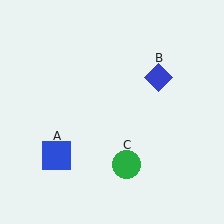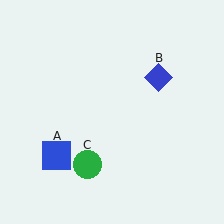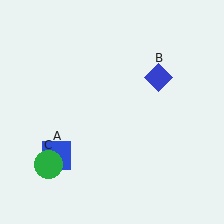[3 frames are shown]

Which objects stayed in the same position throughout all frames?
Blue square (object A) and blue diamond (object B) remained stationary.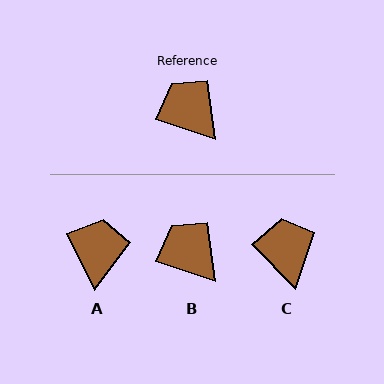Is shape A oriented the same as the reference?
No, it is off by about 45 degrees.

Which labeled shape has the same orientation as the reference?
B.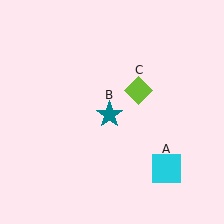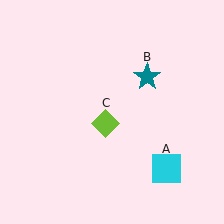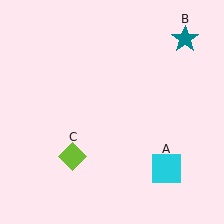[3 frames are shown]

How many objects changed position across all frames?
2 objects changed position: teal star (object B), lime diamond (object C).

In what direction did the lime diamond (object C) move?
The lime diamond (object C) moved down and to the left.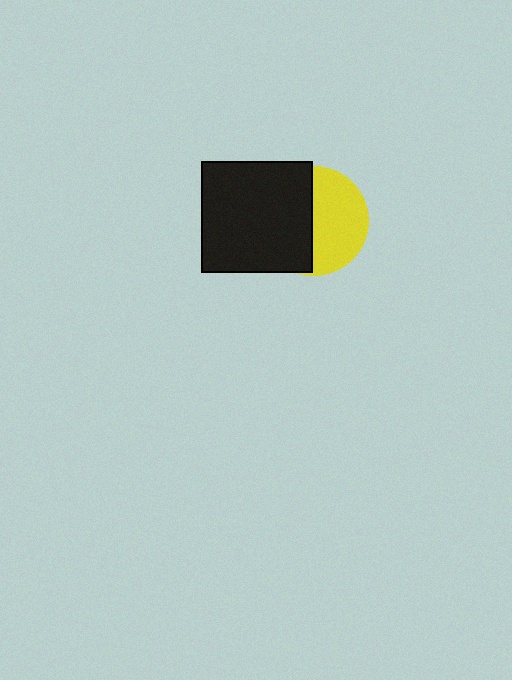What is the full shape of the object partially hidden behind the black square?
The partially hidden object is a yellow circle.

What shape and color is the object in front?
The object in front is a black square.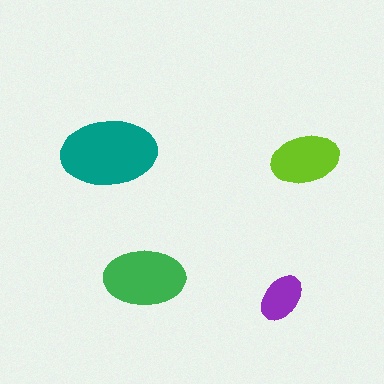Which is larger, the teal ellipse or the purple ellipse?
The teal one.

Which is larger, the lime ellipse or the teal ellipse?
The teal one.